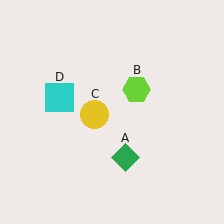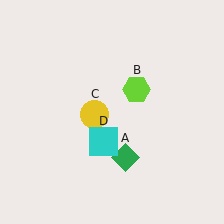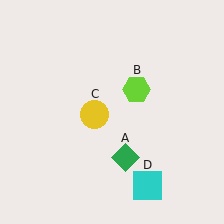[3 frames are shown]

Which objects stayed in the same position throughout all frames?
Green diamond (object A) and lime hexagon (object B) and yellow circle (object C) remained stationary.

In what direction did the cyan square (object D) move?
The cyan square (object D) moved down and to the right.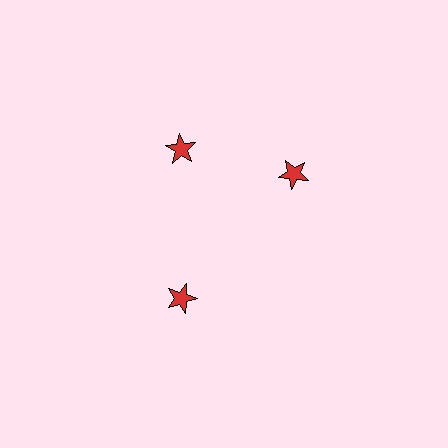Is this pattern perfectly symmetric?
No. The 3 red stars are arranged in a ring, but one element near the 3 o'clock position is rotated out of alignment along the ring, breaking the 3-fold rotational symmetry.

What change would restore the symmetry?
The symmetry would be restored by rotating it back into even spacing with its neighbors so that all 3 stars sit at equal angles and equal distance from the center.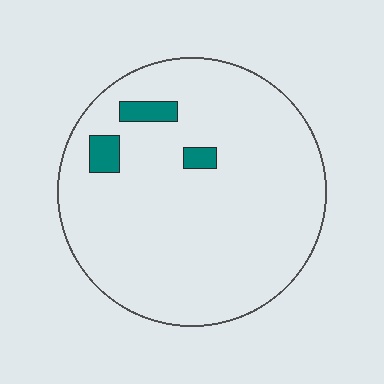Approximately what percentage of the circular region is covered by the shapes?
Approximately 5%.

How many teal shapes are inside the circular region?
3.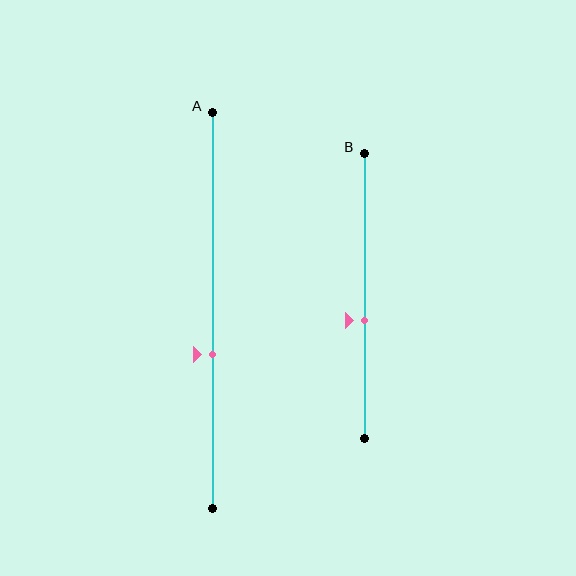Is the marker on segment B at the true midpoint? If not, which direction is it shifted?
No, the marker on segment B is shifted downward by about 8% of the segment length.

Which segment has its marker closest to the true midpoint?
Segment B has its marker closest to the true midpoint.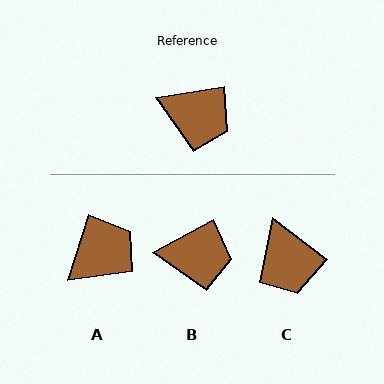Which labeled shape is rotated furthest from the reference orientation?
A, about 63 degrees away.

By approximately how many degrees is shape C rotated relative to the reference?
Approximately 46 degrees clockwise.